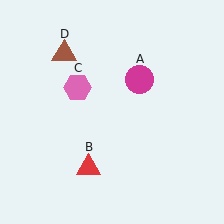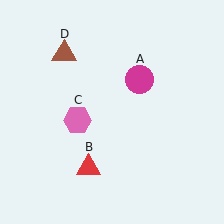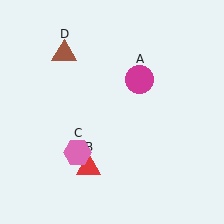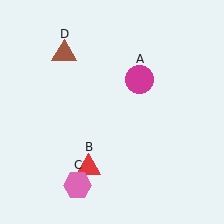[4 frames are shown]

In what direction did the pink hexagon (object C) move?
The pink hexagon (object C) moved down.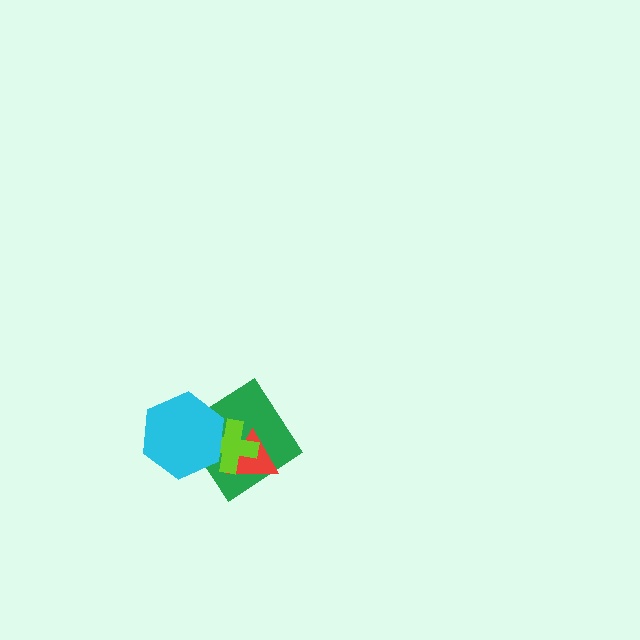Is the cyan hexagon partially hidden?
No, no other shape covers it.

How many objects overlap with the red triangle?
2 objects overlap with the red triangle.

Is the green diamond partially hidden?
Yes, it is partially covered by another shape.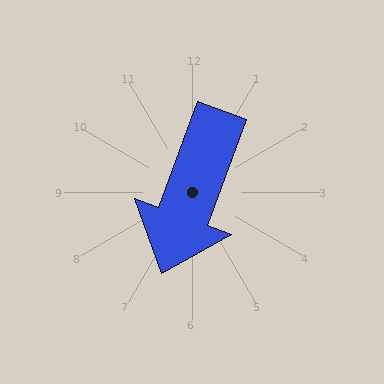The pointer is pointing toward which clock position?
Roughly 7 o'clock.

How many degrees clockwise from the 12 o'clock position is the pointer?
Approximately 200 degrees.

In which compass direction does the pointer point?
South.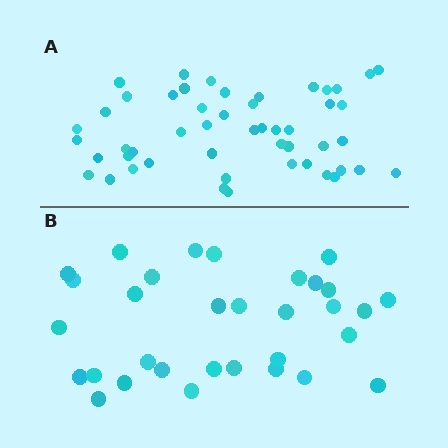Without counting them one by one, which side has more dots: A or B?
Region A (the top region) has more dots.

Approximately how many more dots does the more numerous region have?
Region A has approximately 20 more dots than region B.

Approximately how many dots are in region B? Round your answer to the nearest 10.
About 30 dots. (The exact count is 32, which rounds to 30.)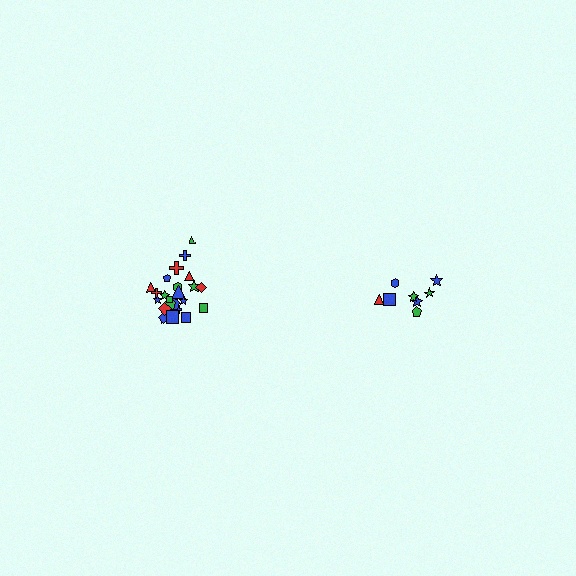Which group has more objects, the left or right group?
The left group.